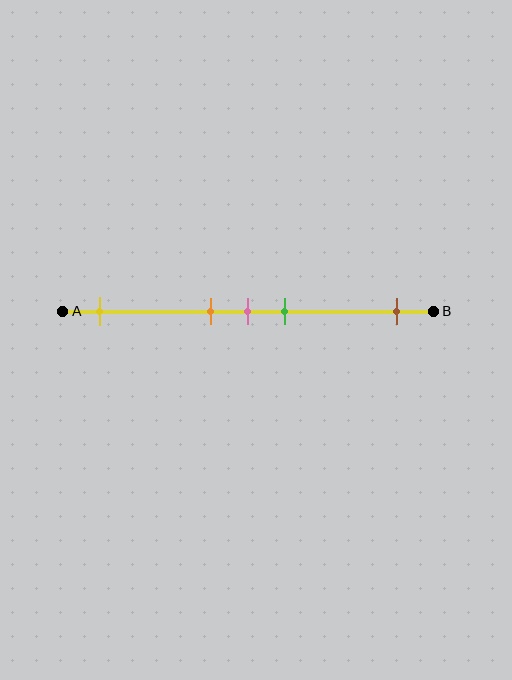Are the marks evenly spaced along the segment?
No, the marks are not evenly spaced.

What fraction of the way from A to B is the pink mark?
The pink mark is approximately 50% (0.5) of the way from A to B.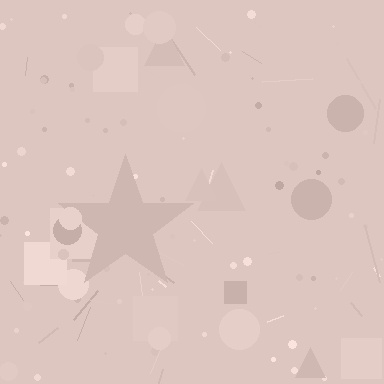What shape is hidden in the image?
A star is hidden in the image.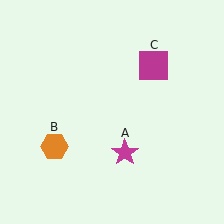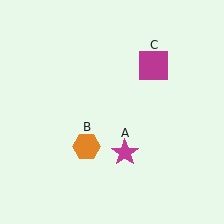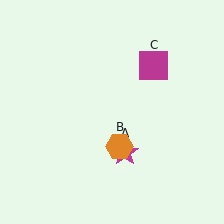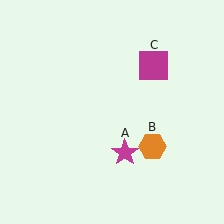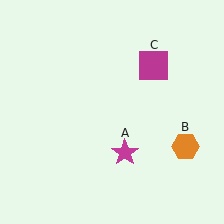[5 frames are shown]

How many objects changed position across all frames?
1 object changed position: orange hexagon (object B).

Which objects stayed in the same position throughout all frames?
Magenta star (object A) and magenta square (object C) remained stationary.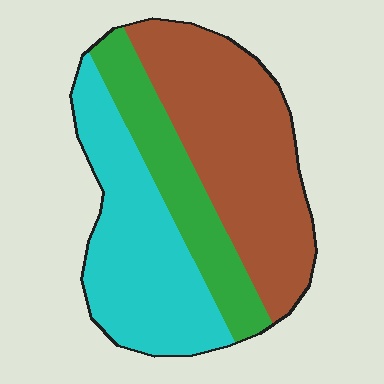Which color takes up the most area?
Brown, at roughly 45%.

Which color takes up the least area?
Green, at roughly 20%.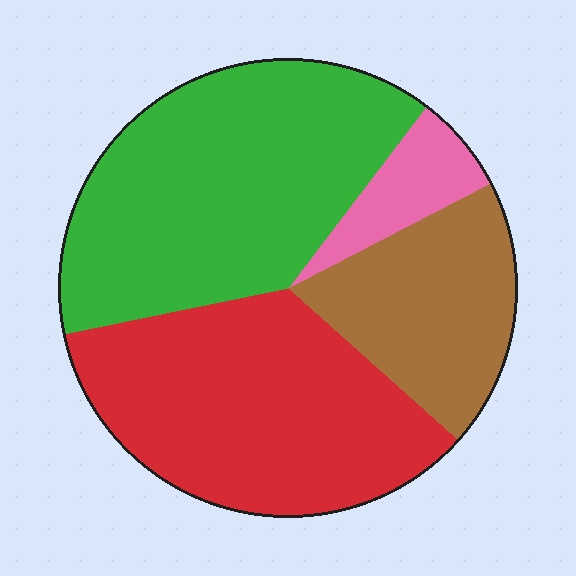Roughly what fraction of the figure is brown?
Brown covers about 20% of the figure.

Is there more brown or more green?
Green.